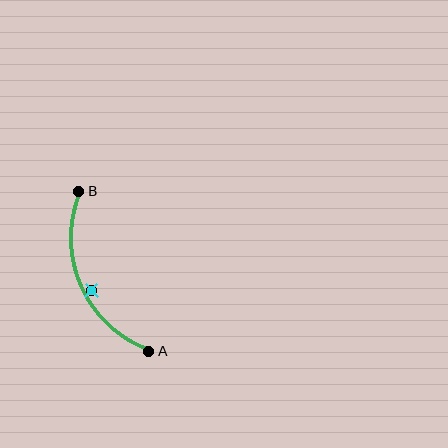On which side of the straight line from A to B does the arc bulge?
The arc bulges to the left of the straight line connecting A and B.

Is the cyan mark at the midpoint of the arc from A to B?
No — the cyan mark does not lie on the arc at all. It sits slightly inside the curve.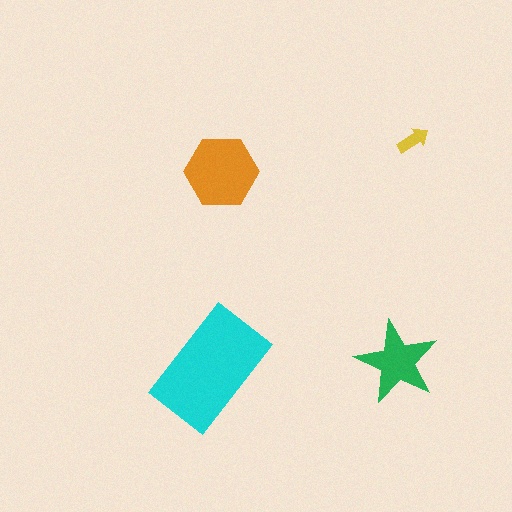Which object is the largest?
The cyan rectangle.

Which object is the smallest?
The yellow arrow.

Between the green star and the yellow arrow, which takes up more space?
The green star.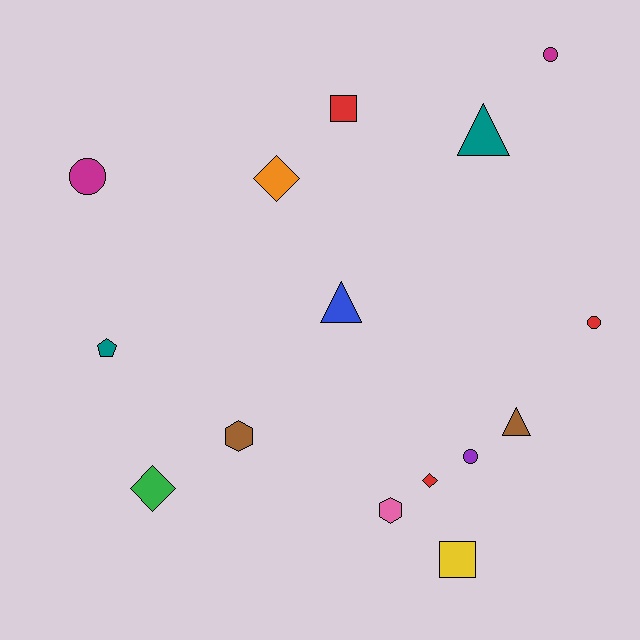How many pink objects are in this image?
There is 1 pink object.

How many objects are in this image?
There are 15 objects.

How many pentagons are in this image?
There is 1 pentagon.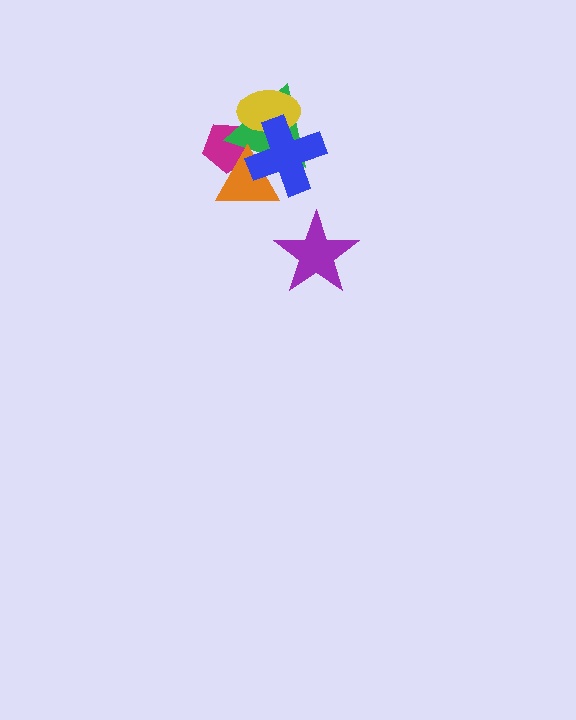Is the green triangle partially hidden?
Yes, it is partially covered by another shape.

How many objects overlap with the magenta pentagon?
3 objects overlap with the magenta pentagon.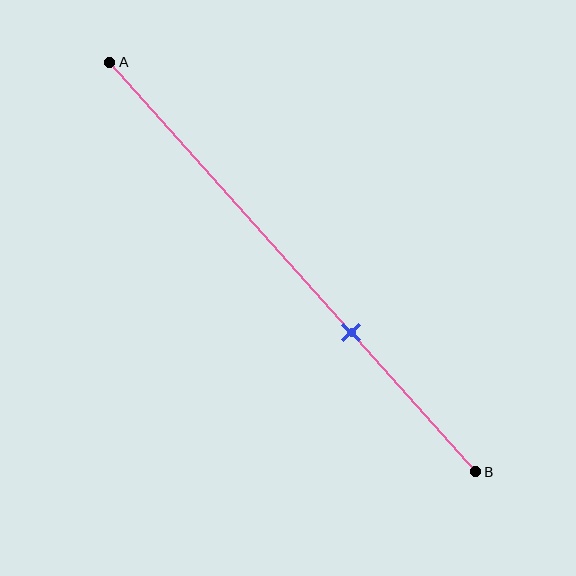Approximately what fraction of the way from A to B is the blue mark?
The blue mark is approximately 65% of the way from A to B.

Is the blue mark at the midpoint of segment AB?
No, the mark is at about 65% from A, not at the 50% midpoint.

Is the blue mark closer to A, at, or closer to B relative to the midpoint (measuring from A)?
The blue mark is closer to point B than the midpoint of segment AB.